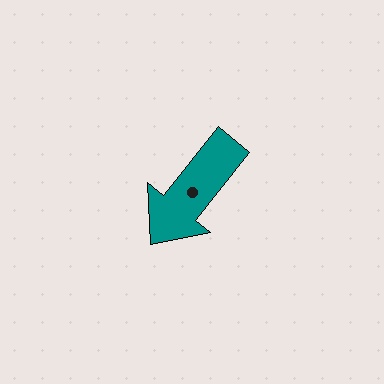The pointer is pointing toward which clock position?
Roughly 7 o'clock.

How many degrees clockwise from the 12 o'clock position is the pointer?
Approximately 219 degrees.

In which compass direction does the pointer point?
Southwest.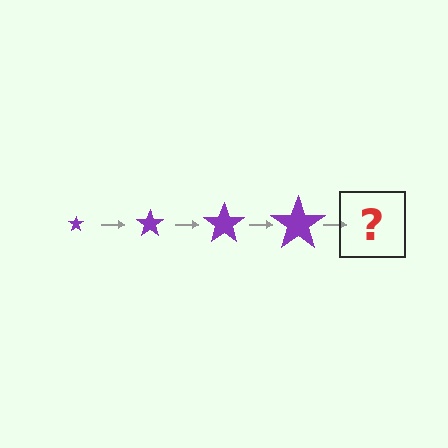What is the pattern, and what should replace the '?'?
The pattern is that the star gets progressively larger each step. The '?' should be a purple star, larger than the previous one.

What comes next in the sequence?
The next element should be a purple star, larger than the previous one.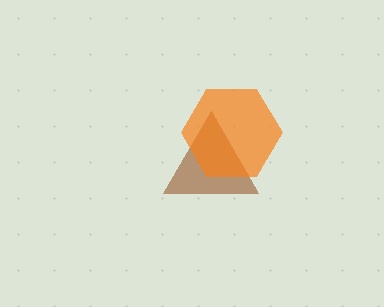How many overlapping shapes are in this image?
There are 2 overlapping shapes in the image.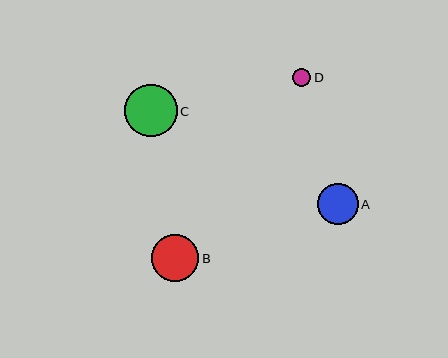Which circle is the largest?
Circle C is the largest with a size of approximately 52 pixels.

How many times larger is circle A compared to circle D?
Circle A is approximately 2.3 times the size of circle D.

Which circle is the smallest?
Circle D is the smallest with a size of approximately 18 pixels.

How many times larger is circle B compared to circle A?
Circle B is approximately 1.2 times the size of circle A.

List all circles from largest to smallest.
From largest to smallest: C, B, A, D.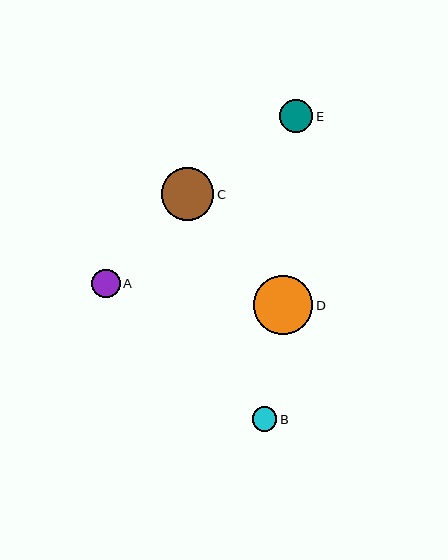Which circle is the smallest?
Circle B is the smallest with a size of approximately 25 pixels.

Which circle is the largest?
Circle D is the largest with a size of approximately 59 pixels.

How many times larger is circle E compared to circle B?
Circle E is approximately 1.3 times the size of circle B.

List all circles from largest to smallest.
From largest to smallest: D, C, E, A, B.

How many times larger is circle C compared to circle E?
Circle C is approximately 1.6 times the size of circle E.